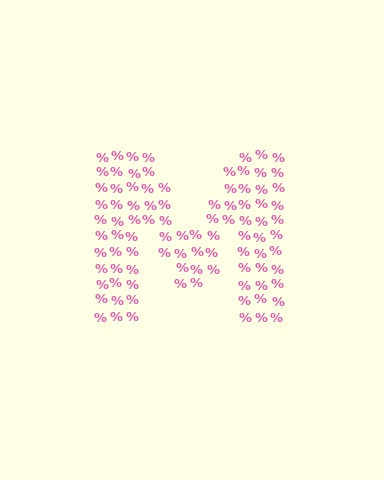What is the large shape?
The large shape is the letter M.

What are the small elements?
The small elements are percent signs.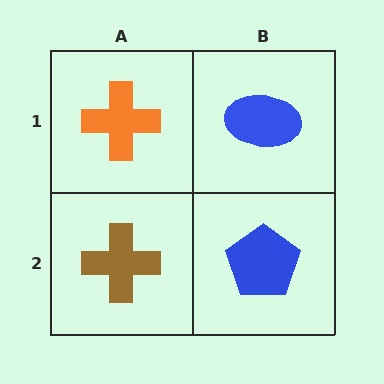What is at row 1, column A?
An orange cross.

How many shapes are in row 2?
2 shapes.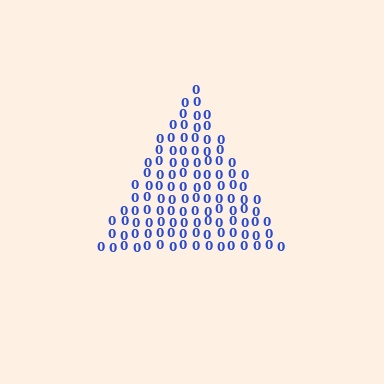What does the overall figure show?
The overall figure shows a triangle.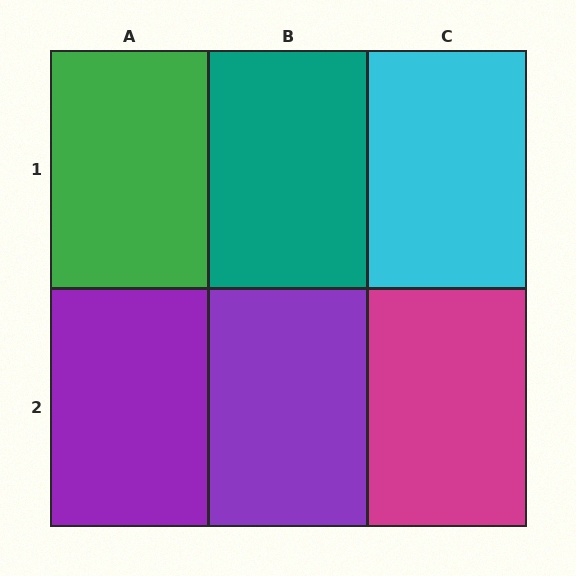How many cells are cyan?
1 cell is cyan.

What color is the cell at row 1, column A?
Green.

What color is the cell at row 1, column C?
Cyan.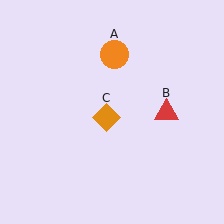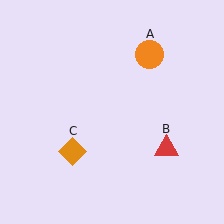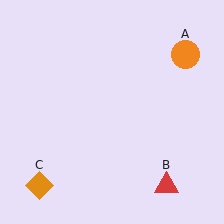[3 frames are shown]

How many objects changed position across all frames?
3 objects changed position: orange circle (object A), red triangle (object B), orange diamond (object C).